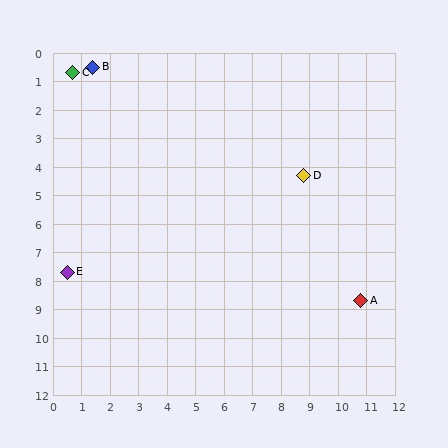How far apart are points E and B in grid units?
Points E and B are about 7.3 grid units apart.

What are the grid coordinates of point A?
Point A is at approximately (10.8, 8.7).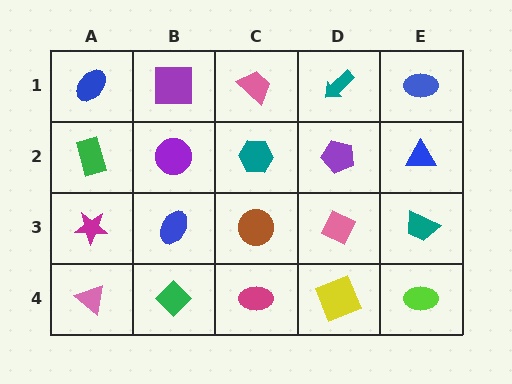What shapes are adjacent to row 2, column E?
A blue ellipse (row 1, column E), a teal trapezoid (row 3, column E), a purple pentagon (row 2, column D).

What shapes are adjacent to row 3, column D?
A purple pentagon (row 2, column D), a yellow square (row 4, column D), a brown circle (row 3, column C), a teal trapezoid (row 3, column E).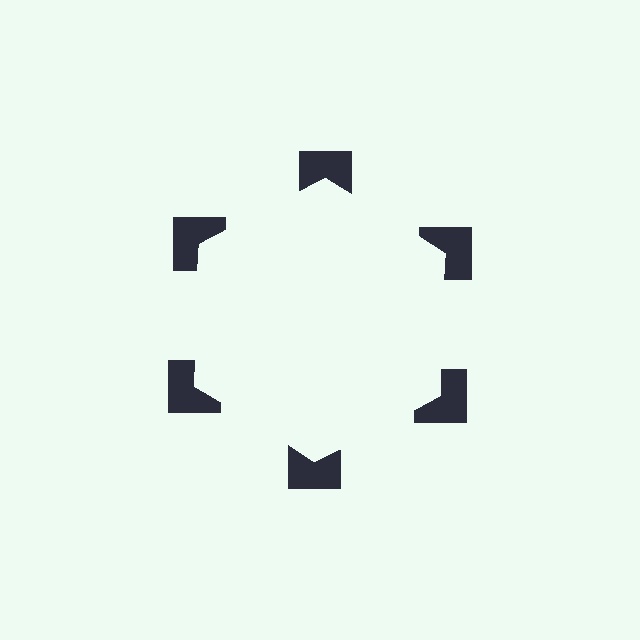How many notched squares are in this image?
There are 6 — one at each vertex of the illusory hexagon.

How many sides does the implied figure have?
6 sides.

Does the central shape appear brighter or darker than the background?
It typically appears slightly brighter than the background, even though no actual brightness change is drawn.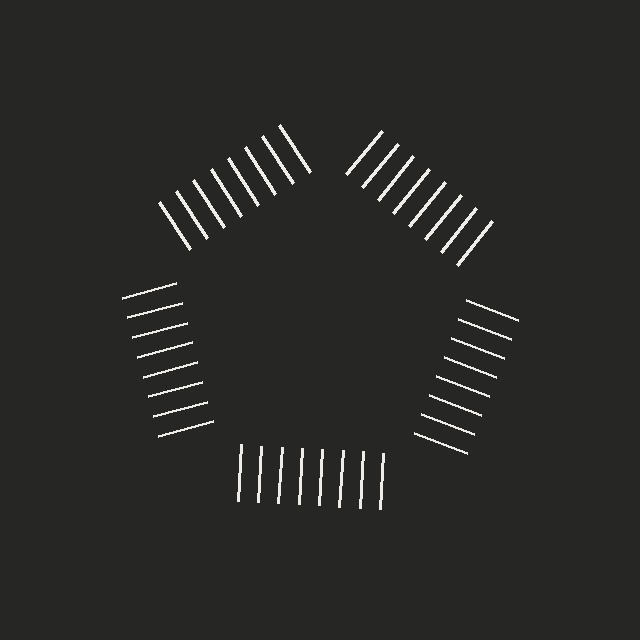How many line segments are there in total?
40 — 8 along each of the 5 edges.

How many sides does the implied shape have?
5 sides — the line-ends trace a pentagon.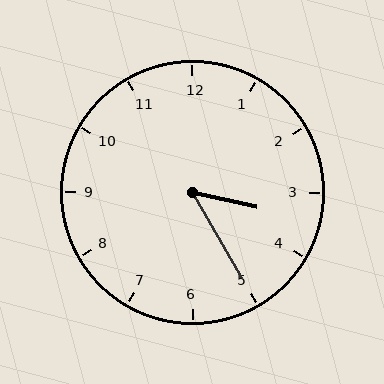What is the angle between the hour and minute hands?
Approximately 48 degrees.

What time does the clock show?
3:25.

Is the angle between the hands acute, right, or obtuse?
It is acute.